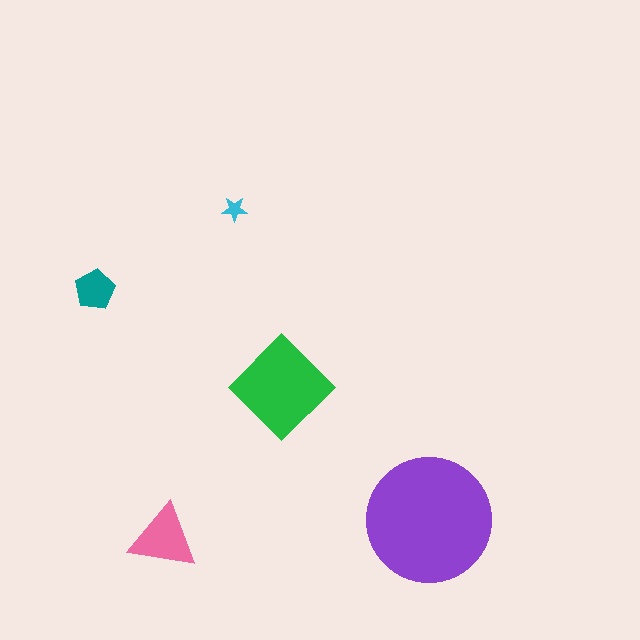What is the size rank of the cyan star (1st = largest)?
5th.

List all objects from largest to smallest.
The purple circle, the green diamond, the pink triangle, the teal pentagon, the cyan star.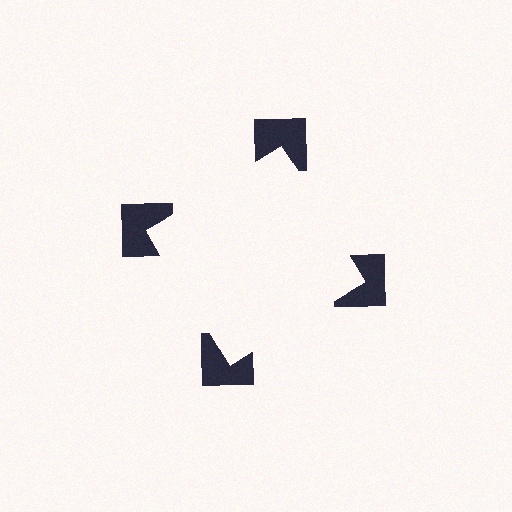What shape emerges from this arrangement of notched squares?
An illusory square — its edges are inferred from the aligned wedge cuts in the notched squares, not physically drawn.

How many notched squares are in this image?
There are 4 — one at each vertex of the illusory square.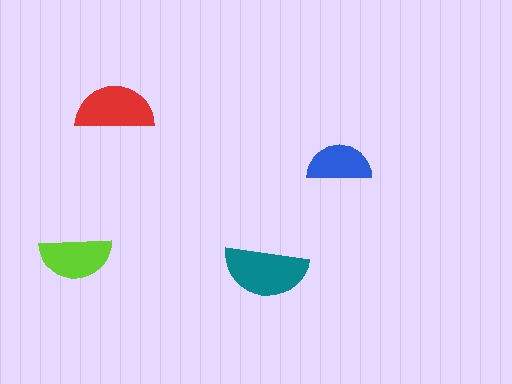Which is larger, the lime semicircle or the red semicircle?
The red one.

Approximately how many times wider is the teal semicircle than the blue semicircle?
About 1.5 times wider.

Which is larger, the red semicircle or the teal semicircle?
The teal one.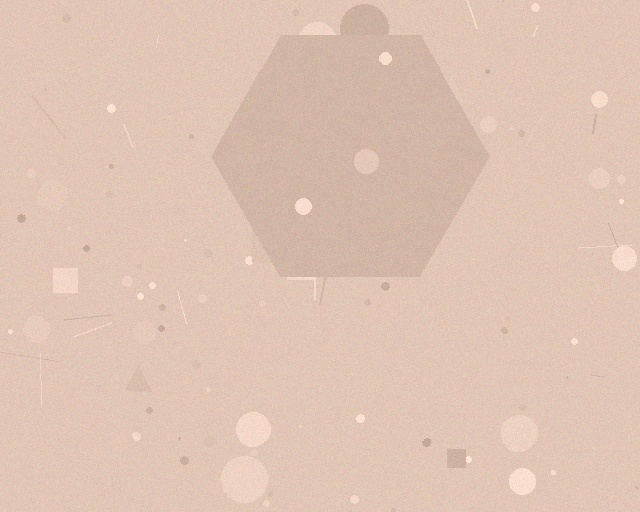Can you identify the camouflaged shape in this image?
The camouflaged shape is a hexagon.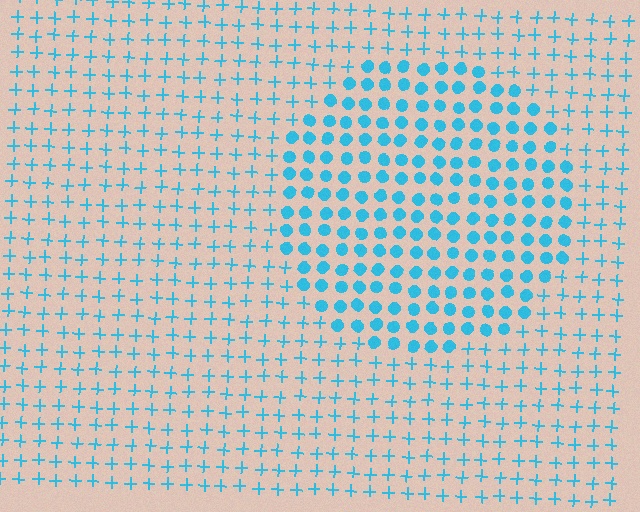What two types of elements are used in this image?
The image uses circles inside the circle region and plus signs outside it.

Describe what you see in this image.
The image is filled with small cyan elements arranged in a uniform grid. A circle-shaped region contains circles, while the surrounding area contains plus signs. The boundary is defined purely by the change in element shape.